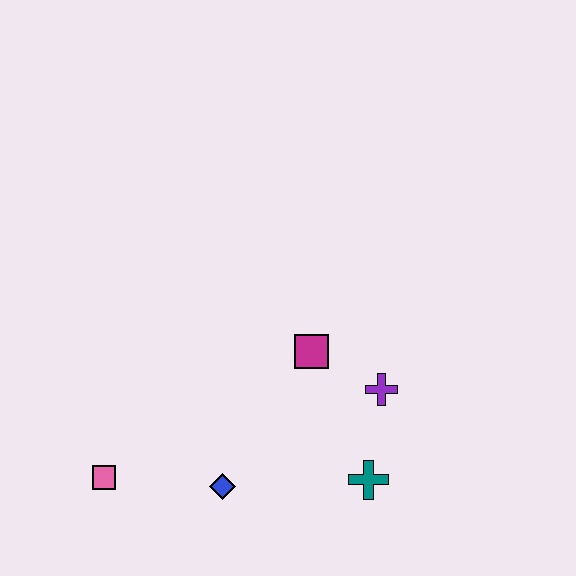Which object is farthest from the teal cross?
The pink square is farthest from the teal cross.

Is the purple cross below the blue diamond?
No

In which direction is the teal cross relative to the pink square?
The teal cross is to the right of the pink square.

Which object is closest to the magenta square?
The purple cross is closest to the magenta square.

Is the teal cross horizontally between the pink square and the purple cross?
Yes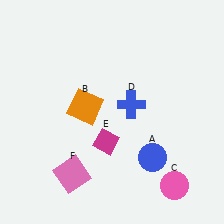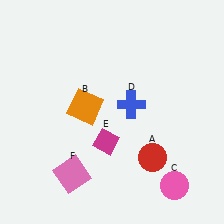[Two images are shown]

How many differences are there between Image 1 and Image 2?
There is 1 difference between the two images.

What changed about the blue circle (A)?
In Image 1, A is blue. In Image 2, it changed to red.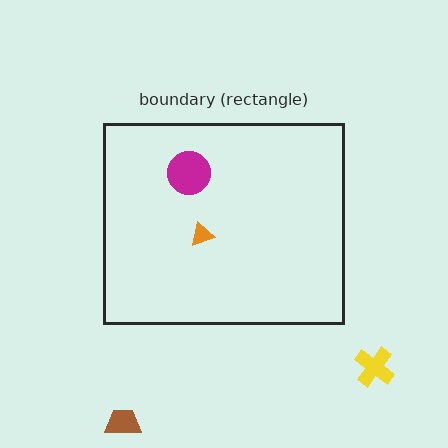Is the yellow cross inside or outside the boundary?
Outside.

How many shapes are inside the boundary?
2 inside, 2 outside.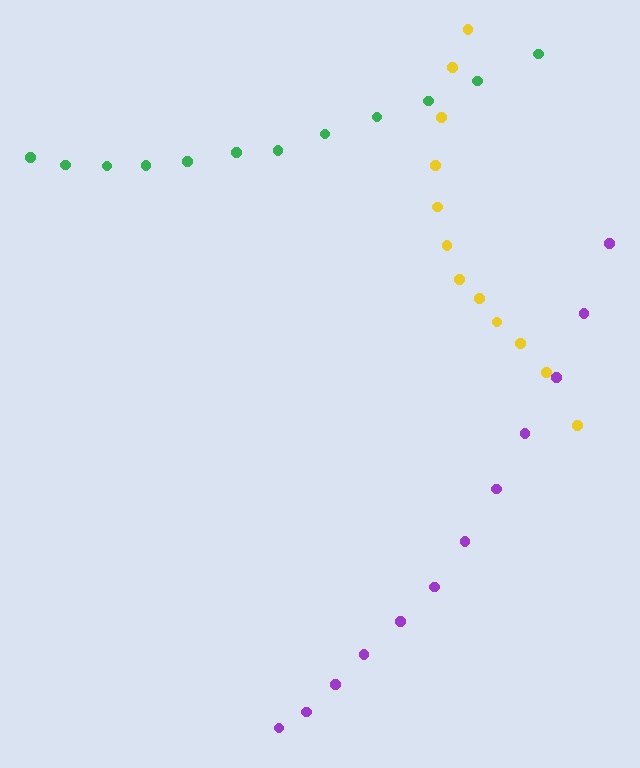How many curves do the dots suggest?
There are 3 distinct paths.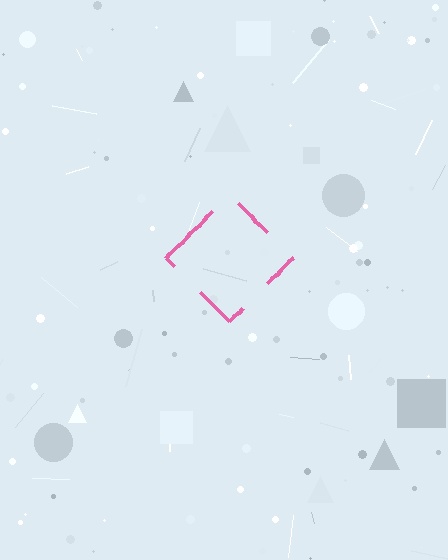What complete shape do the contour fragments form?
The contour fragments form a diamond.